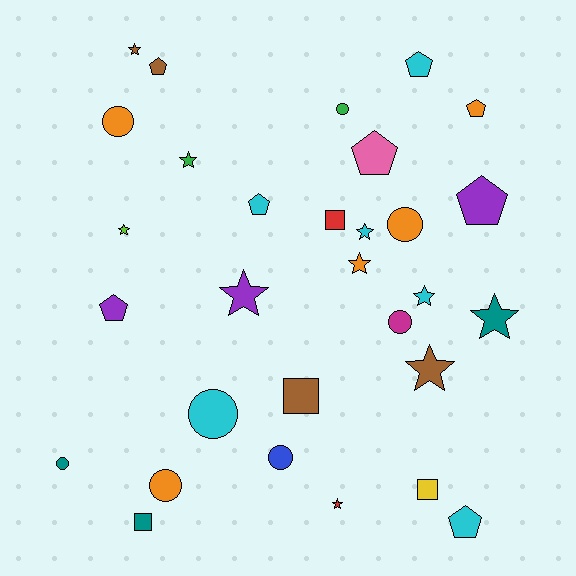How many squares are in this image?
There are 4 squares.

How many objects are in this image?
There are 30 objects.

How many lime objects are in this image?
There is 1 lime object.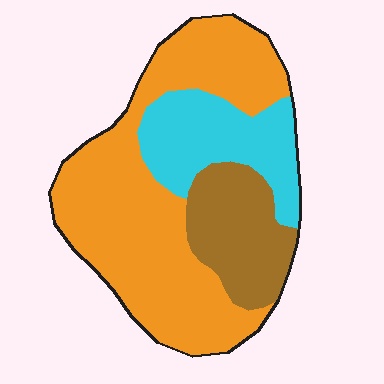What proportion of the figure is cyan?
Cyan covers 22% of the figure.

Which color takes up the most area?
Orange, at roughly 60%.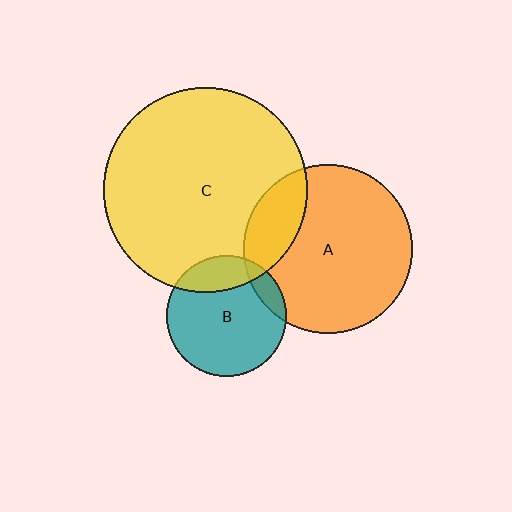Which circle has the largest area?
Circle C (yellow).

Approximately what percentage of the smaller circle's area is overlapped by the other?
Approximately 20%.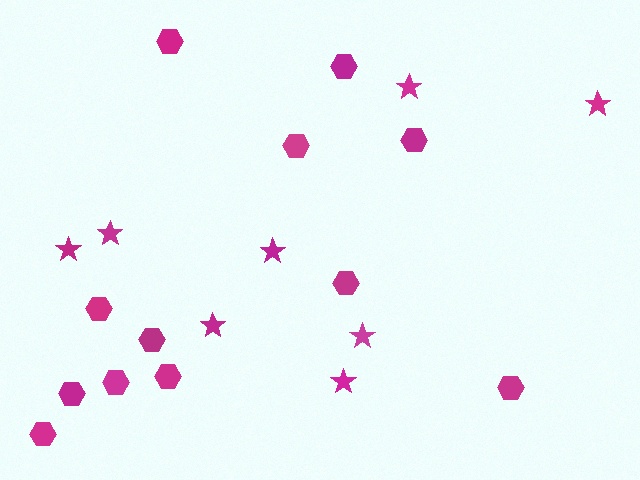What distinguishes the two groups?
There are 2 groups: one group of stars (8) and one group of hexagons (12).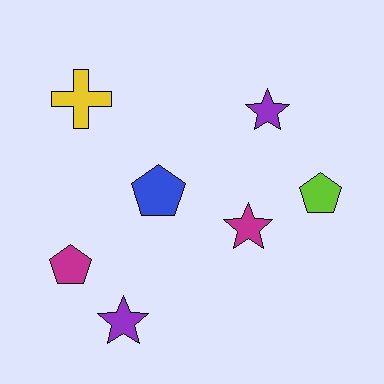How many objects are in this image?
There are 7 objects.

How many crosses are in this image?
There is 1 cross.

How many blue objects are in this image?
There is 1 blue object.